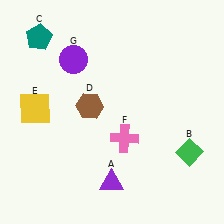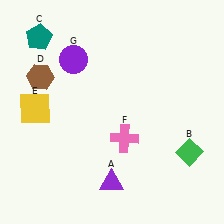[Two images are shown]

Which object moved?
The brown hexagon (D) moved left.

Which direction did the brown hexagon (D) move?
The brown hexagon (D) moved left.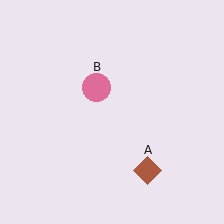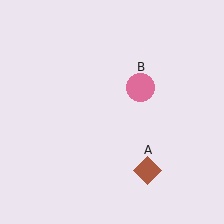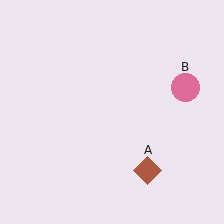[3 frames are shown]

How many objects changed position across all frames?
1 object changed position: pink circle (object B).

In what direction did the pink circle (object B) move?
The pink circle (object B) moved right.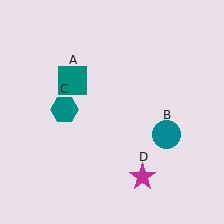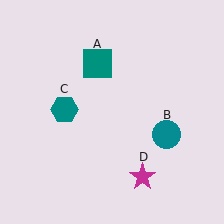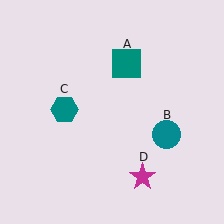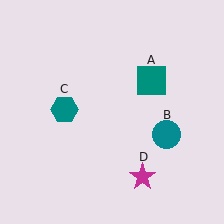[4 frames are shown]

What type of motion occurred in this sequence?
The teal square (object A) rotated clockwise around the center of the scene.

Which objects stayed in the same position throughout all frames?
Teal circle (object B) and teal hexagon (object C) and magenta star (object D) remained stationary.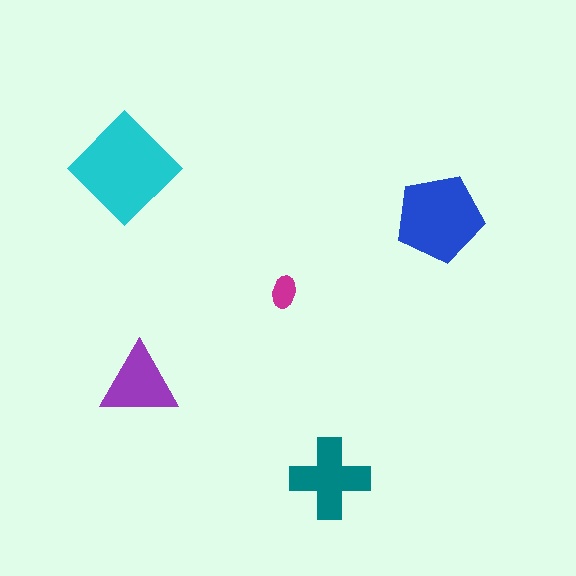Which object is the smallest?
The magenta ellipse.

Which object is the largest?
The cyan diamond.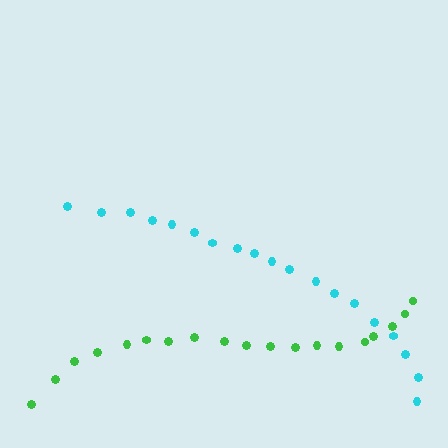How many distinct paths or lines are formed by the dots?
There are 2 distinct paths.